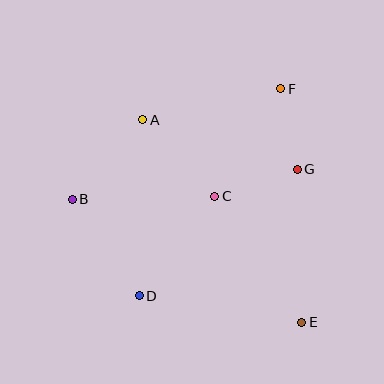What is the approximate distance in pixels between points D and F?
The distance between D and F is approximately 251 pixels.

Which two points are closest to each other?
Points F and G are closest to each other.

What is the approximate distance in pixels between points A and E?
The distance between A and E is approximately 258 pixels.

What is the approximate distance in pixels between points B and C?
The distance between B and C is approximately 143 pixels.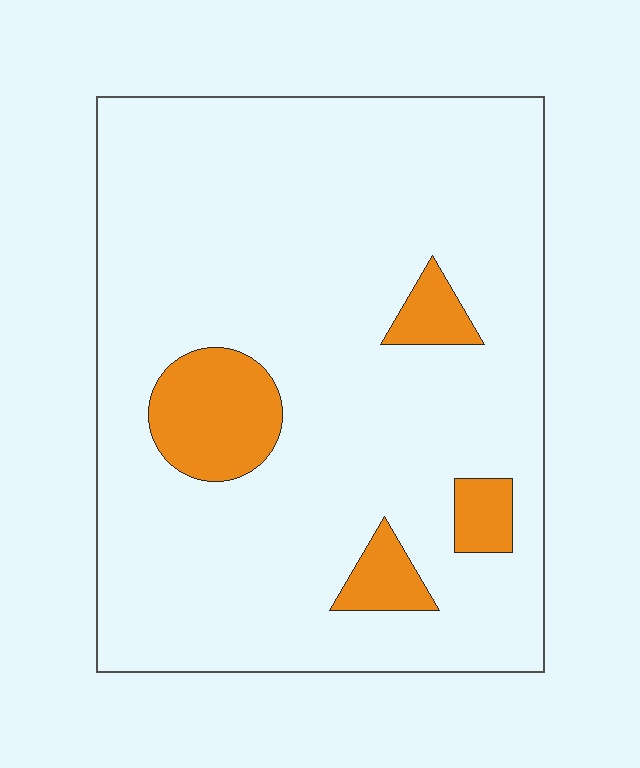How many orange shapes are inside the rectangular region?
4.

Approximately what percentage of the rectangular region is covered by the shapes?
Approximately 10%.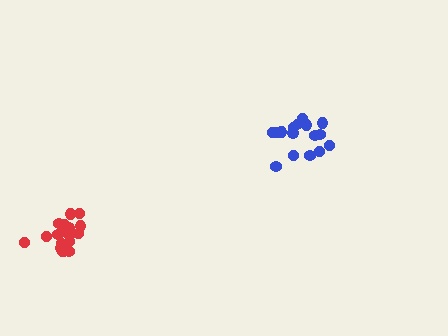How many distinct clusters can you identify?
There are 2 distinct clusters.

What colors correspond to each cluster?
The clusters are colored: blue, red.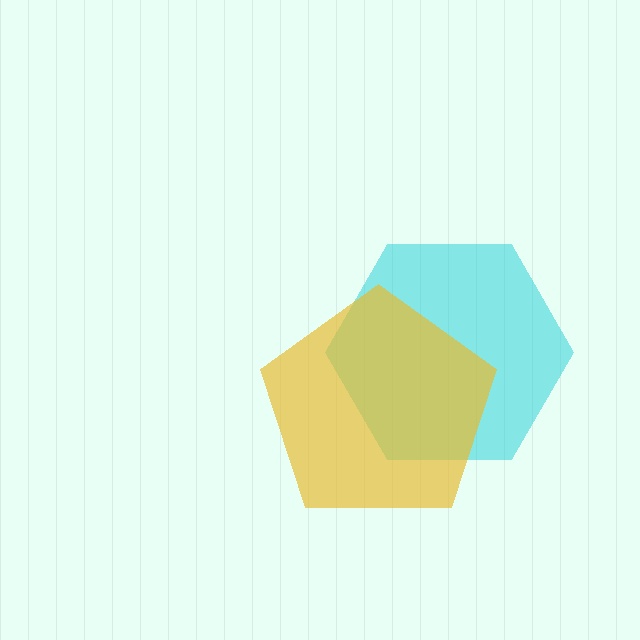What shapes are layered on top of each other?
The layered shapes are: a cyan hexagon, a yellow pentagon.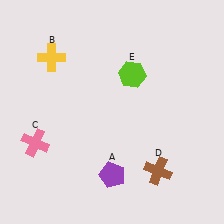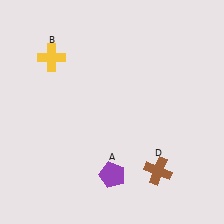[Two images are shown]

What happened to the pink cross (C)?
The pink cross (C) was removed in Image 2. It was in the bottom-left area of Image 1.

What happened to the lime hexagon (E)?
The lime hexagon (E) was removed in Image 2. It was in the top-right area of Image 1.